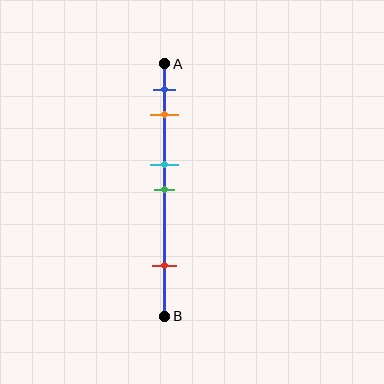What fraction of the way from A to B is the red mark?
The red mark is approximately 80% (0.8) of the way from A to B.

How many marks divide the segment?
There are 5 marks dividing the segment.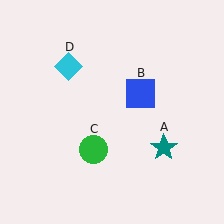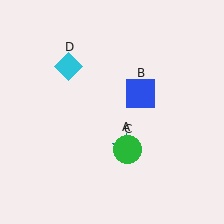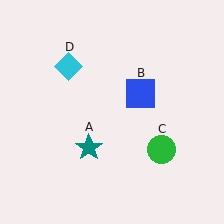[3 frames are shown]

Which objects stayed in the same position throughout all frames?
Blue square (object B) and cyan diamond (object D) remained stationary.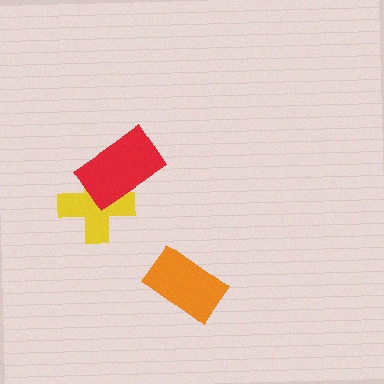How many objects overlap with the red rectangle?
1 object overlaps with the red rectangle.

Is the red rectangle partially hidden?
No, no other shape covers it.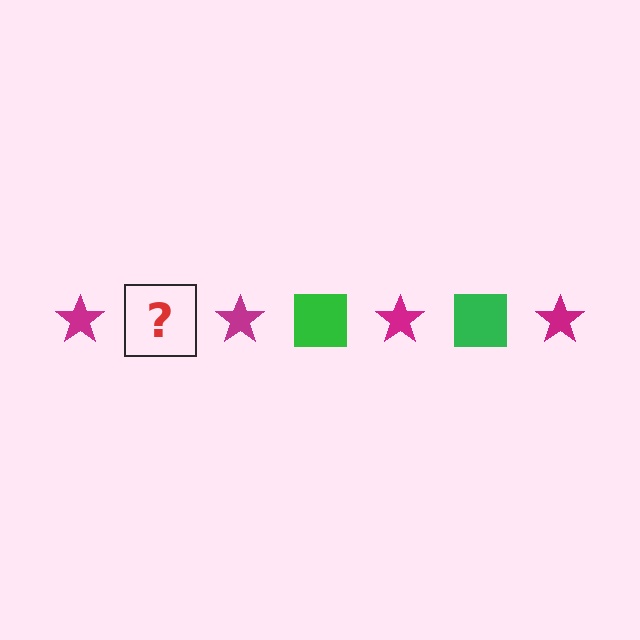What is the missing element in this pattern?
The missing element is a green square.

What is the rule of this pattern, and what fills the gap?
The rule is that the pattern alternates between magenta star and green square. The gap should be filled with a green square.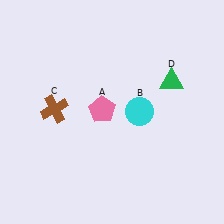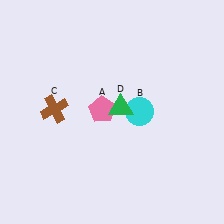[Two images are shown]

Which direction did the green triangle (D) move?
The green triangle (D) moved left.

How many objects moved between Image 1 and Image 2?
1 object moved between the two images.